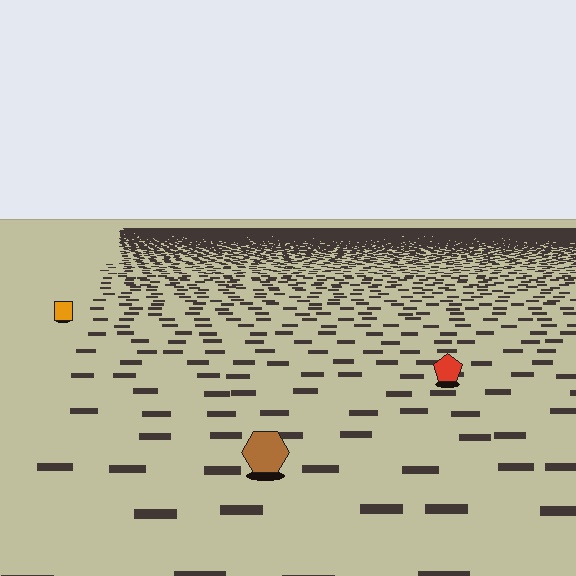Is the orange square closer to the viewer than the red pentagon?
No. The red pentagon is closer — you can tell from the texture gradient: the ground texture is coarser near it.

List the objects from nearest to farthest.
From nearest to farthest: the brown hexagon, the red pentagon, the orange square.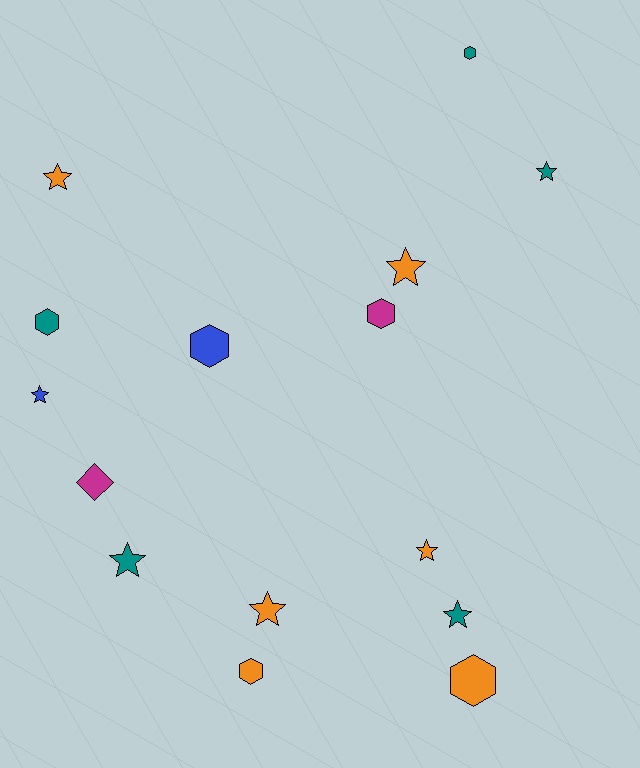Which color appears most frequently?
Orange, with 6 objects.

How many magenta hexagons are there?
There is 1 magenta hexagon.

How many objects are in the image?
There are 15 objects.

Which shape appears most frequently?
Star, with 8 objects.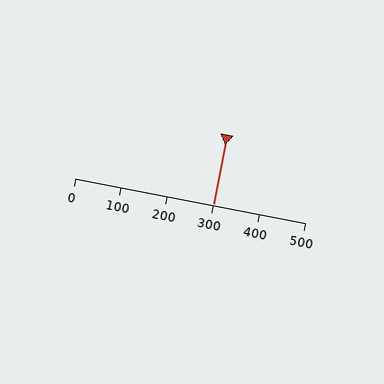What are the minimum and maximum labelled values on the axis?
The axis runs from 0 to 500.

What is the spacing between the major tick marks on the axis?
The major ticks are spaced 100 apart.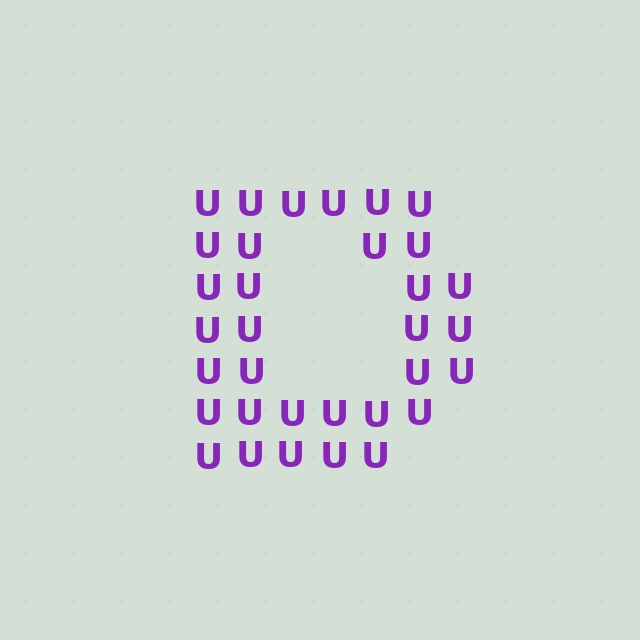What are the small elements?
The small elements are letter U's.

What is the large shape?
The large shape is the letter D.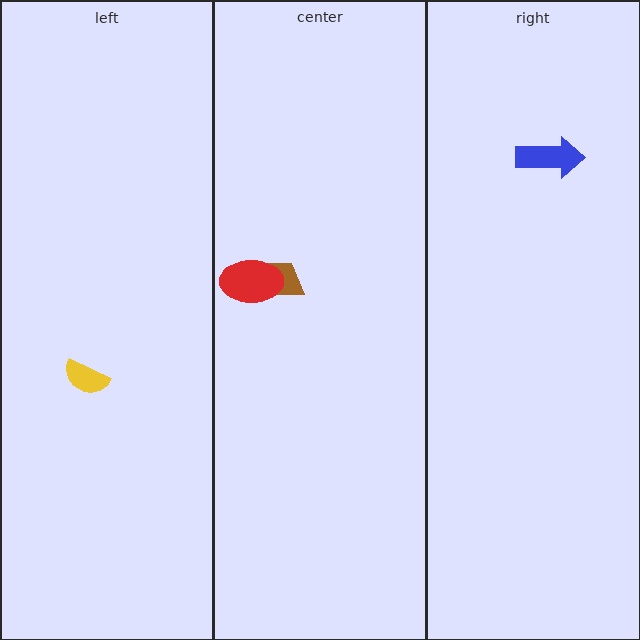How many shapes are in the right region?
1.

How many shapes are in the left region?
1.